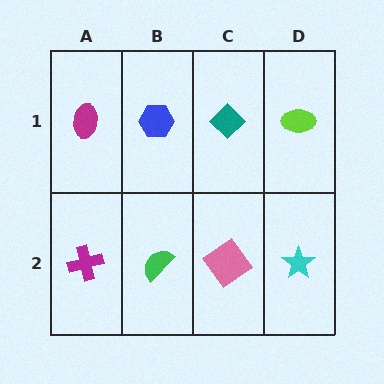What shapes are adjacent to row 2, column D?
A lime ellipse (row 1, column D), a pink diamond (row 2, column C).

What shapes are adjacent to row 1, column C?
A pink diamond (row 2, column C), a blue hexagon (row 1, column B), a lime ellipse (row 1, column D).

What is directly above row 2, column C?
A teal diamond.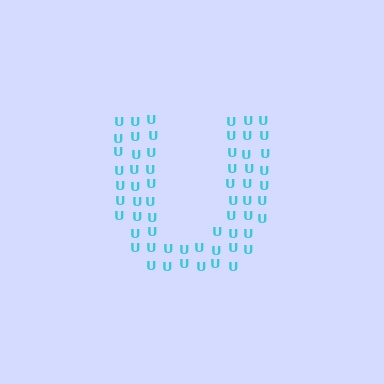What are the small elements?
The small elements are letter U's.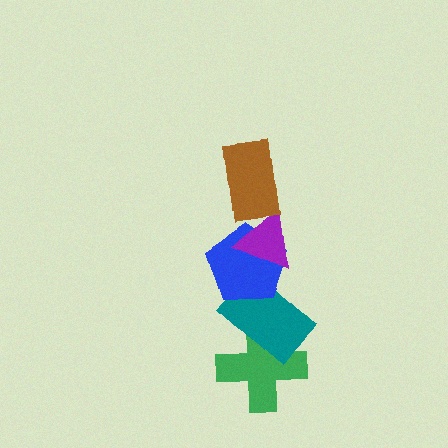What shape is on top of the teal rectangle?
The blue pentagon is on top of the teal rectangle.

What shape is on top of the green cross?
The teal rectangle is on top of the green cross.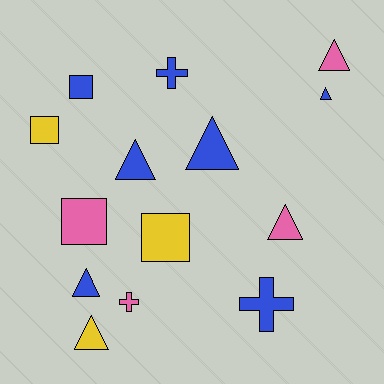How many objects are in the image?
There are 14 objects.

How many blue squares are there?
There is 1 blue square.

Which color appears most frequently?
Blue, with 7 objects.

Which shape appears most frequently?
Triangle, with 7 objects.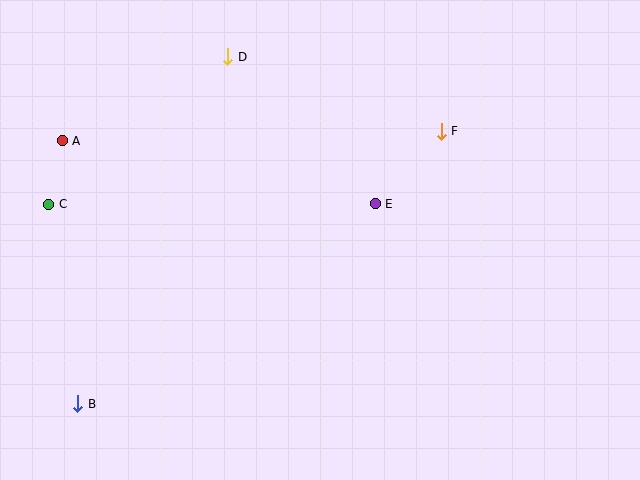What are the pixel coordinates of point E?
Point E is at (375, 204).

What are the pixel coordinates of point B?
Point B is at (78, 404).